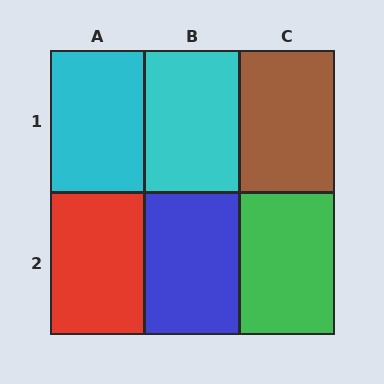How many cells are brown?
1 cell is brown.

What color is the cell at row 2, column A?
Red.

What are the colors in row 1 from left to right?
Cyan, cyan, brown.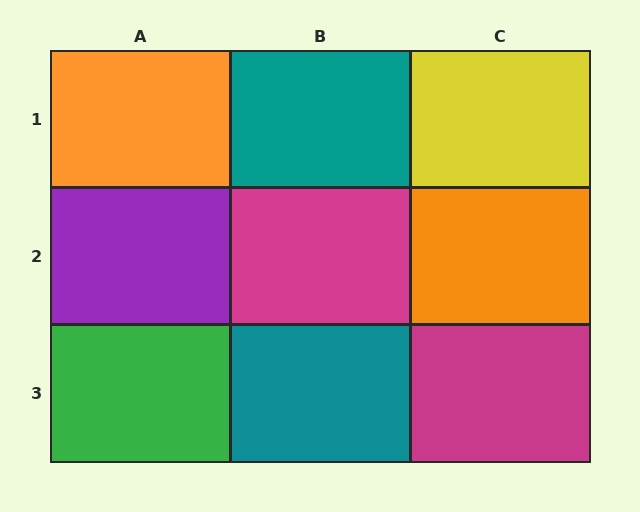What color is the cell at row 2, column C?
Orange.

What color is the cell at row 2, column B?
Magenta.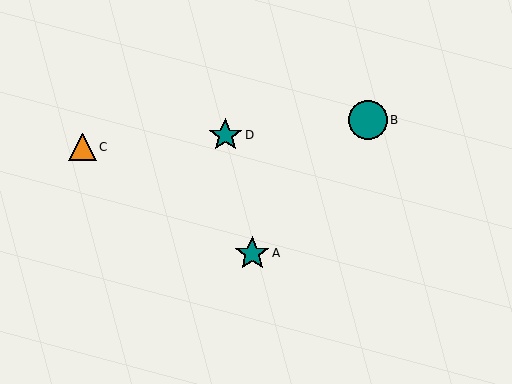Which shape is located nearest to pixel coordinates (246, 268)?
The teal star (labeled A) at (252, 253) is nearest to that location.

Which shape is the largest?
The teal circle (labeled B) is the largest.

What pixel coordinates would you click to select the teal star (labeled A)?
Click at (252, 253) to select the teal star A.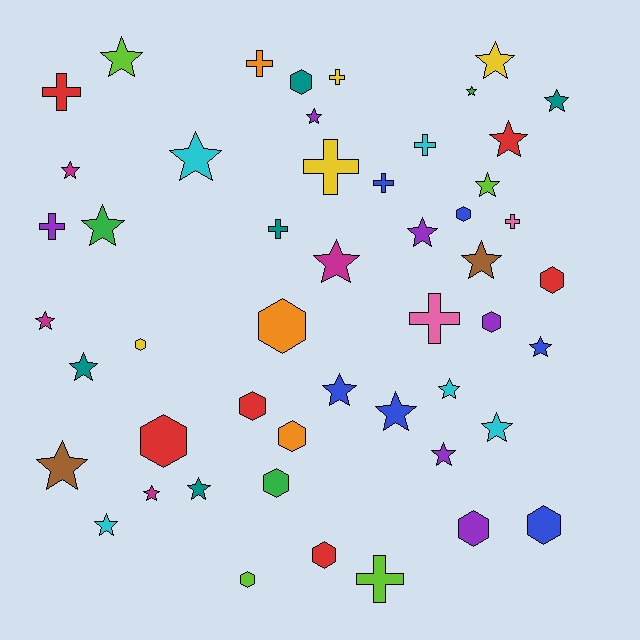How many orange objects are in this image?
There are 3 orange objects.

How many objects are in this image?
There are 50 objects.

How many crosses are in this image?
There are 11 crosses.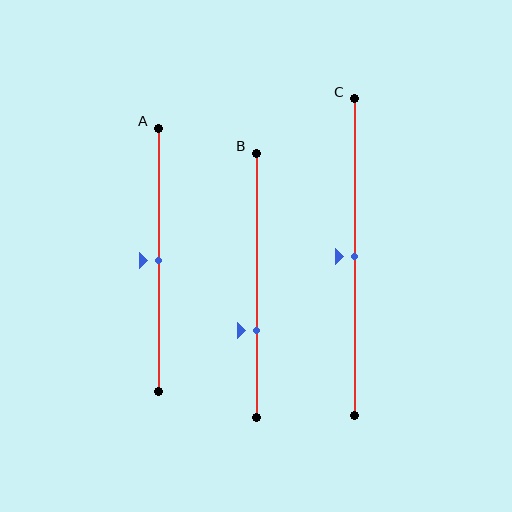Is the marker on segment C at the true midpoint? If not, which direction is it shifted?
Yes, the marker on segment C is at the true midpoint.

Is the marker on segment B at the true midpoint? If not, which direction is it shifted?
No, the marker on segment B is shifted downward by about 17% of the segment length.